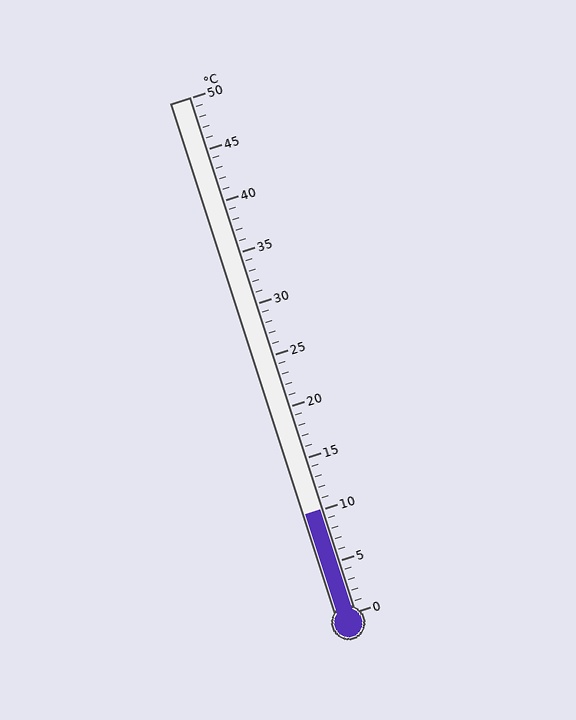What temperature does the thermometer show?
The thermometer shows approximately 10°C.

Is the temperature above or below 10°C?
The temperature is at 10°C.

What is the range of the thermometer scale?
The thermometer scale ranges from 0°C to 50°C.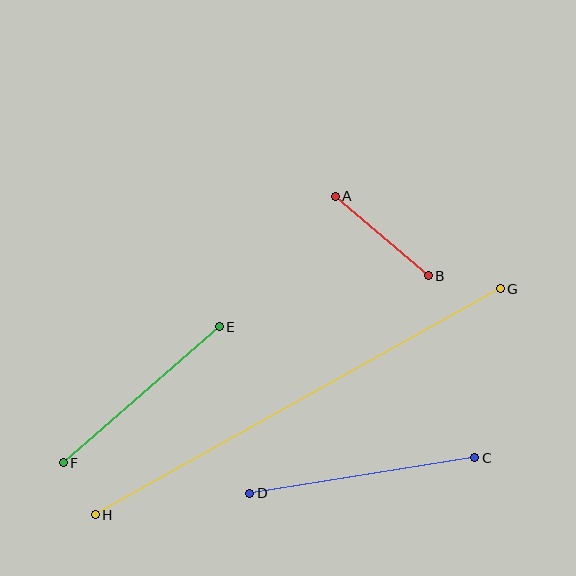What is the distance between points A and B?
The distance is approximately 122 pixels.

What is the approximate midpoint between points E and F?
The midpoint is at approximately (141, 395) pixels.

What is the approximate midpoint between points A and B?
The midpoint is at approximately (382, 236) pixels.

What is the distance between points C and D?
The distance is approximately 228 pixels.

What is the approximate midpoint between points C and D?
The midpoint is at approximately (362, 475) pixels.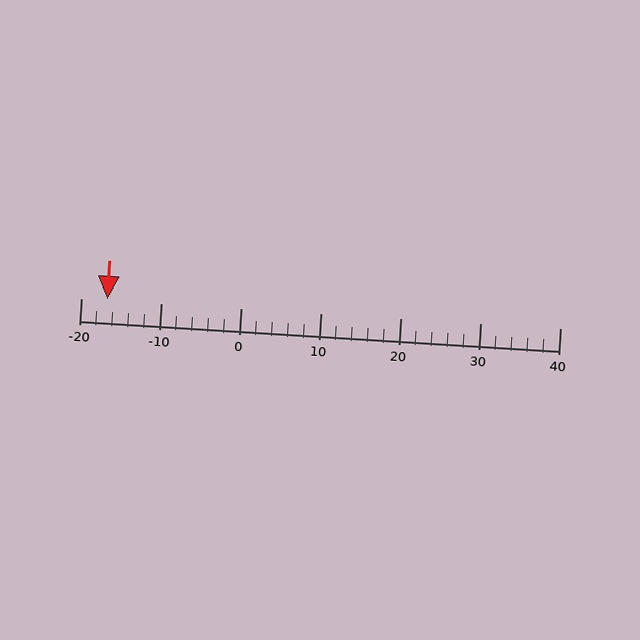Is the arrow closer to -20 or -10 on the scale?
The arrow is closer to -20.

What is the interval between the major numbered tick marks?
The major tick marks are spaced 10 units apart.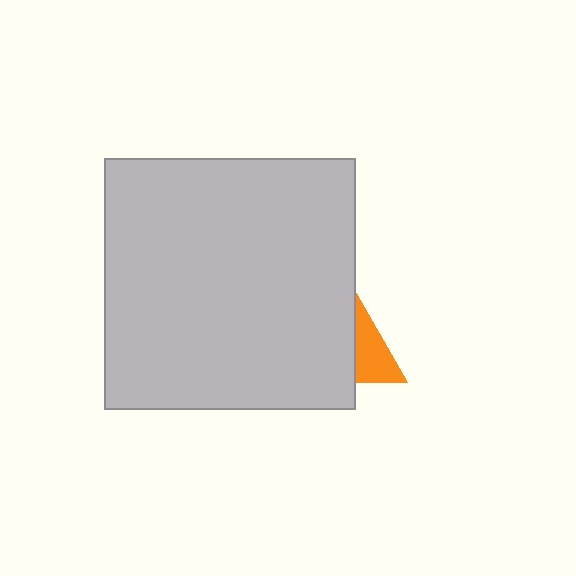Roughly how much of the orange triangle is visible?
A small part of it is visible (roughly 34%).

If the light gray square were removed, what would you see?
You would see the complete orange triangle.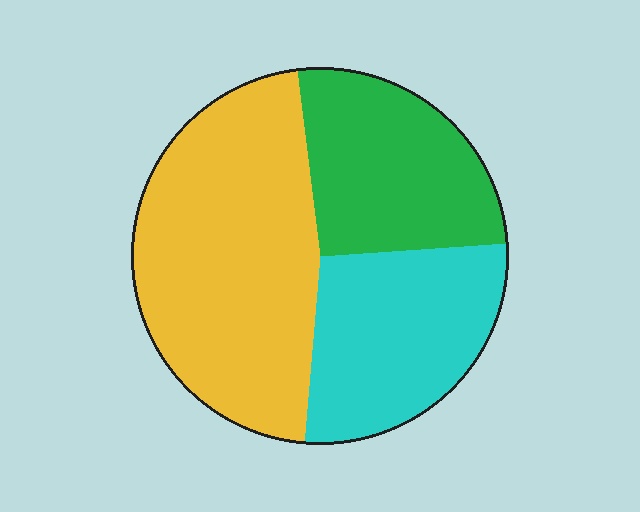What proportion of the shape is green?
Green takes up between a quarter and a half of the shape.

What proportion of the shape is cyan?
Cyan takes up between a quarter and a half of the shape.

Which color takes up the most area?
Yellow, at roughly 45%.